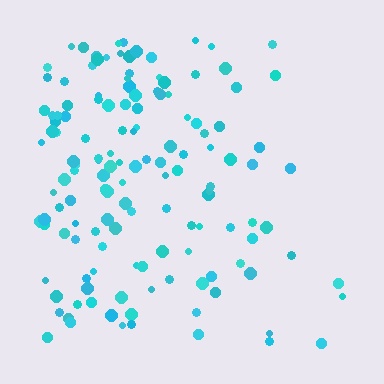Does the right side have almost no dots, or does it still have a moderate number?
Still a moderate number, just noticeably fewer than the left.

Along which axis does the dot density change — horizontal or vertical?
Horizontal.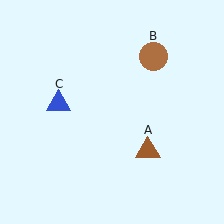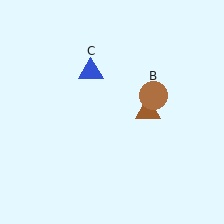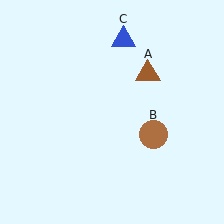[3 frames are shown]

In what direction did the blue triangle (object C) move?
The blue triangle (object C) moved up and to the right.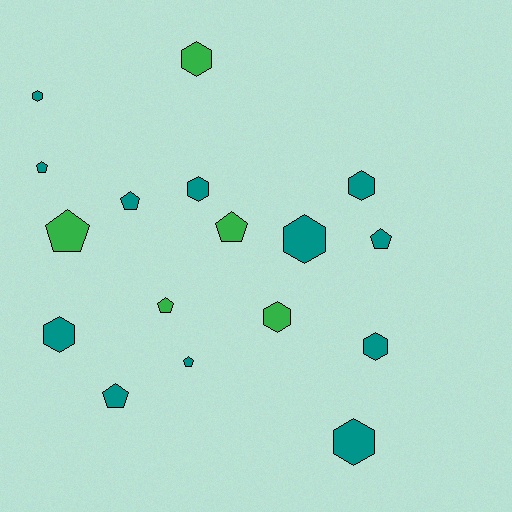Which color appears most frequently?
Teal, with 12 objects.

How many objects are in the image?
There are 17 objects.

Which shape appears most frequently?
Hexagon, with 9 objects.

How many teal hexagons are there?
There are 7 teal hexagons.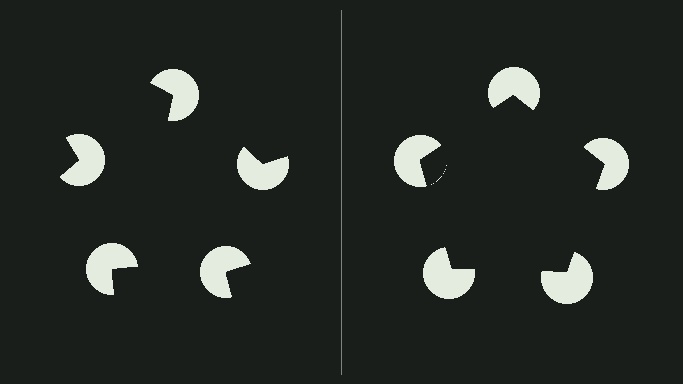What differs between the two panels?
The pac-man discs are positioned identically on both sides; only the wedge orientations differ. On the right they align to a pentagon; on the left they are misaligned.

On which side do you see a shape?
An illusory pentagon appears on the right side. On the left side the wedge cuts are rotated, so no coherent shape forms.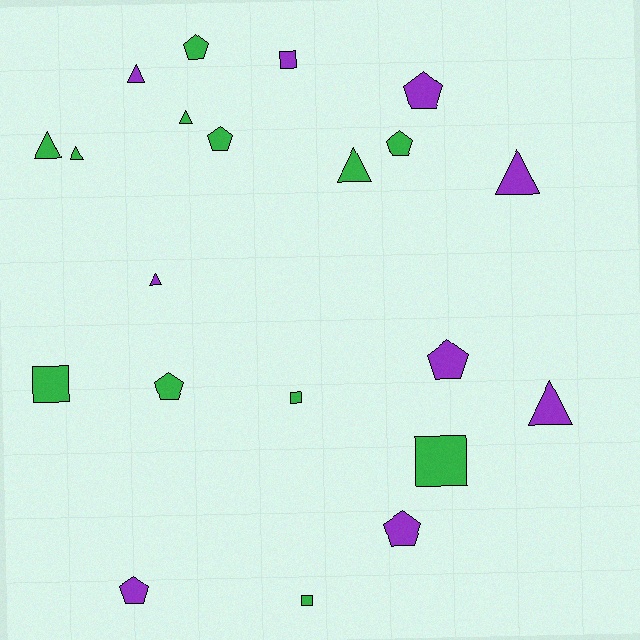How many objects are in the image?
There are 21 objects.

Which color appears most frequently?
Green, with 12 objects.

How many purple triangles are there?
There are 4 purple triangles.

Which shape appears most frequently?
Pentagon, with 8 objects.